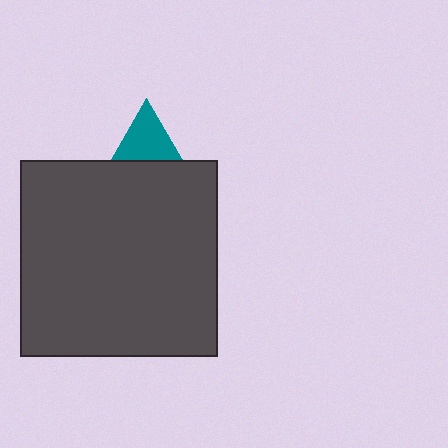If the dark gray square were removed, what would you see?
You would see the complete teal triangle.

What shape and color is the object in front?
The object in front is a dark gray square.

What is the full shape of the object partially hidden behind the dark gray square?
The partially hidden object is a teal triangle.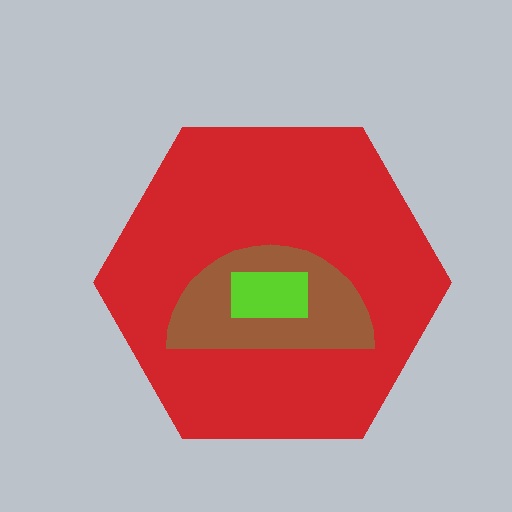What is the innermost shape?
The lime rectangle.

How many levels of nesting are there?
3.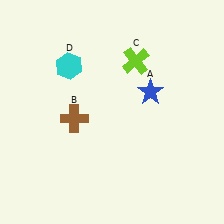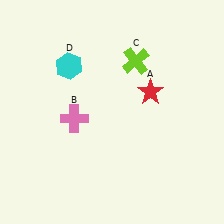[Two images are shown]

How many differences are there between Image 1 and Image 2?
There are 2 differences between the two images.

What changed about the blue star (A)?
In Image 1, A is blue. In Image 2, it changed to red.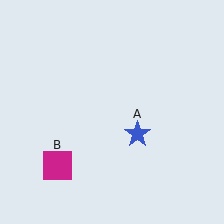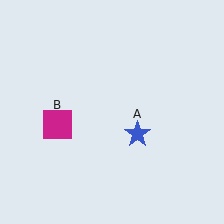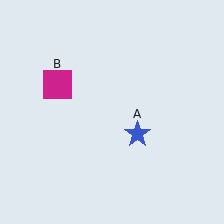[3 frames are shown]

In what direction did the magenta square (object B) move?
The magenta square (object B) moved up.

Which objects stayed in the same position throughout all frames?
Blue star (object A) remained stationary.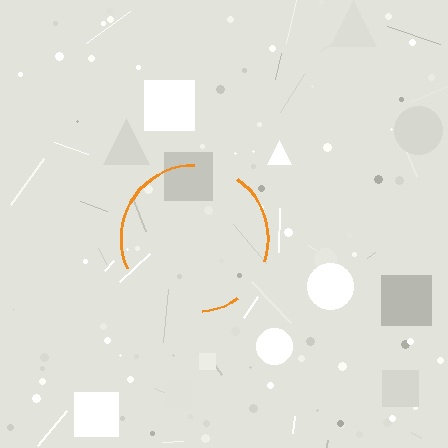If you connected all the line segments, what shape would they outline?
They would outline a circle.